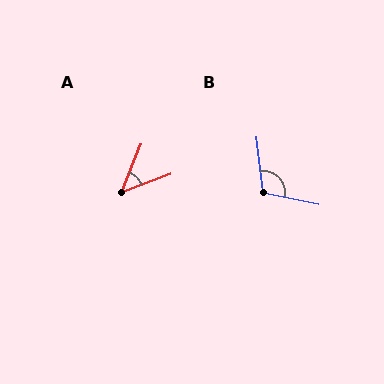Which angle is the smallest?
A, at approximately 47 degrees.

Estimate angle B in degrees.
Approximately 108 degrees.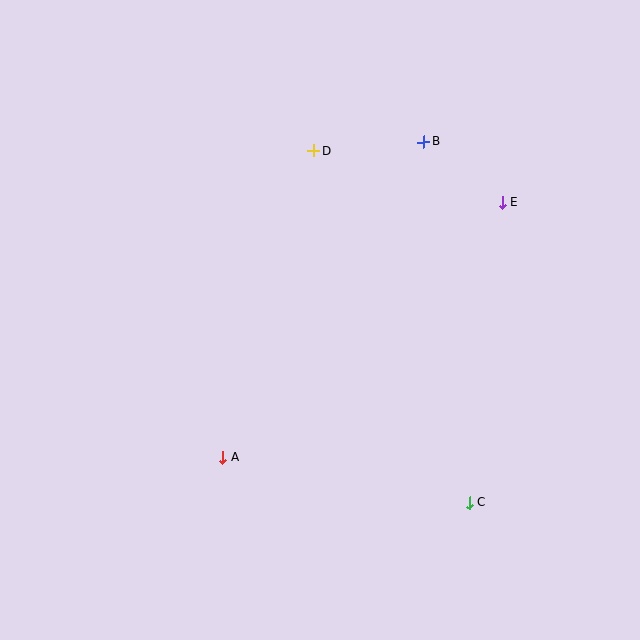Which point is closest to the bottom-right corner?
Point C is closest to the bottom-right corner.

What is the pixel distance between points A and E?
The distance between A and E is 379 pixels.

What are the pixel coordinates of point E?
Point E is at (503, 202).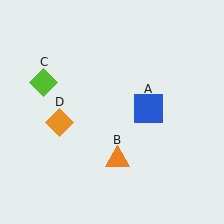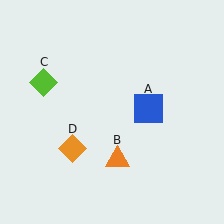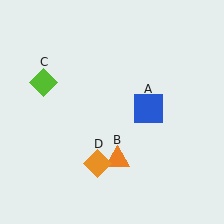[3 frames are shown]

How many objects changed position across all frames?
1 object changed position: orange diamond (object D).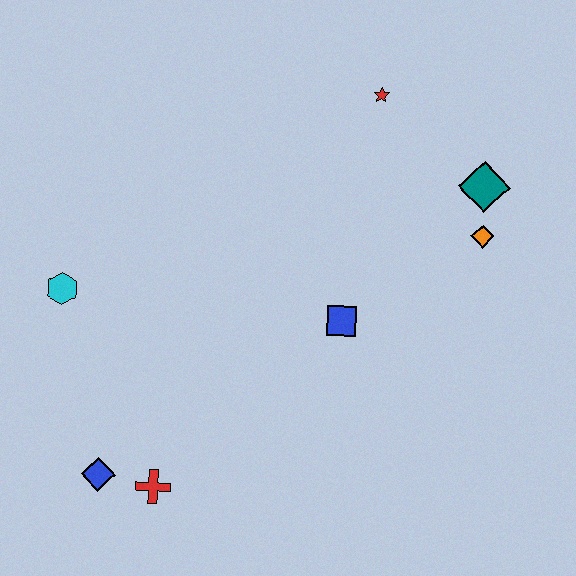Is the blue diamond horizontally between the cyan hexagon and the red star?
Yes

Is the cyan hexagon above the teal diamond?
No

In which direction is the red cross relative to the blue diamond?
The red cross is to the right of the blue diamond.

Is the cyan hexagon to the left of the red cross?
Yes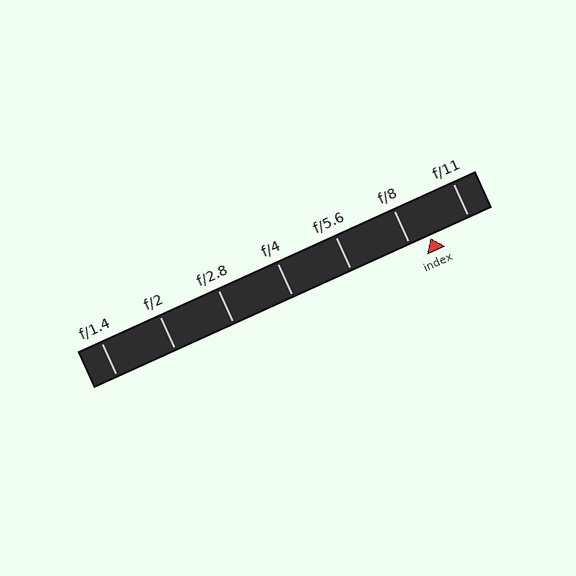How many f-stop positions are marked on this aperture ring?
There are 7 f-stop positions marked.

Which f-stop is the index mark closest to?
The index mark is closest to f/8.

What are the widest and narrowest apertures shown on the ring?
The widest aperture shown is f/1.4 and the narrowest is f/11.